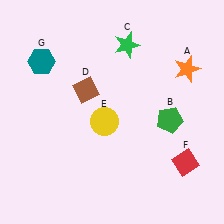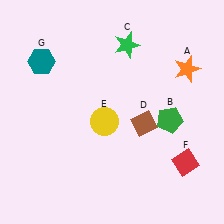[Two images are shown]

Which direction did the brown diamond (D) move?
The brown diamond (D) moved right.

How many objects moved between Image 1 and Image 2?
1 object moved between the two images.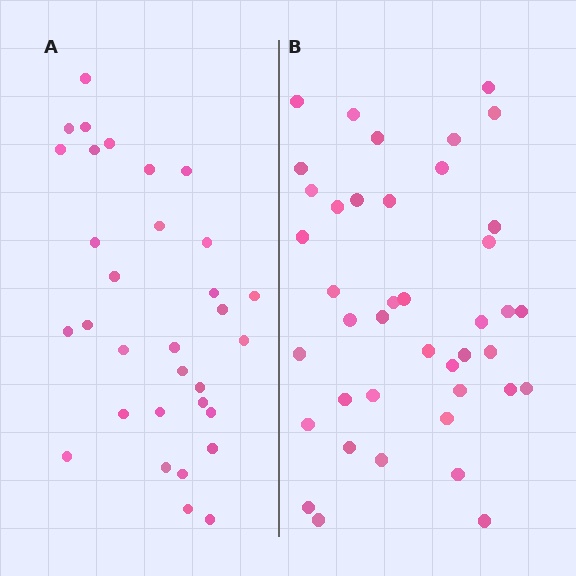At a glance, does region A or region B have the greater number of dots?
Region B (the right region) has more dots.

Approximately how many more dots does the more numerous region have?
Region B has roughly 8 or so more dots than region A.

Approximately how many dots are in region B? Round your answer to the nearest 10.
About 40 dots. (The exact count is 41, which rounds to 40.)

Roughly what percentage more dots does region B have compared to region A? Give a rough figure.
About 30% more.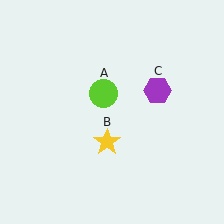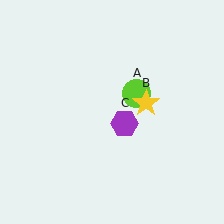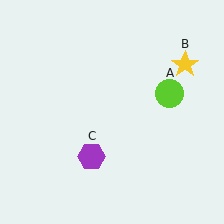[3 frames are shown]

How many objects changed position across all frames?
3 objects changed position: lime circle (object A), yellow star (object B), purple hexagon (object C).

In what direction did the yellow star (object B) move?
The yellow star (object B) moved up and to the right.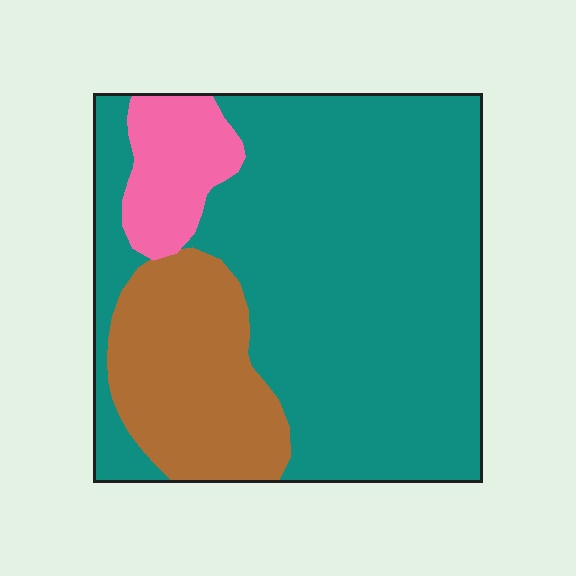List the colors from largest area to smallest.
From largest to smallest: teal, brown, pink.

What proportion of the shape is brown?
Brown takes up about one fifth (1/5) of the shape.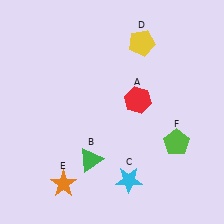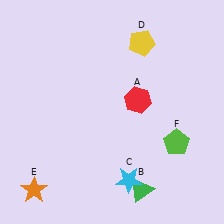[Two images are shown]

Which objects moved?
The objects that moved are: the green triangle (B), the orange star (E).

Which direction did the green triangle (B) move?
The green triangle (B) moved right.